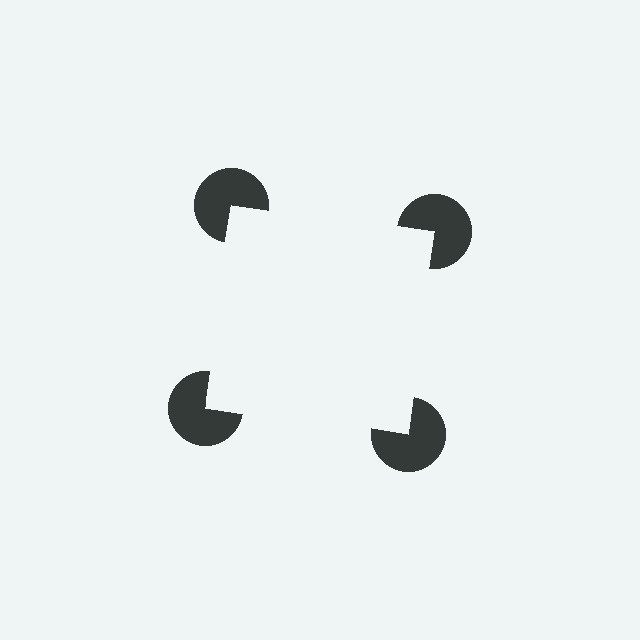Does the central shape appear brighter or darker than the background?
It typically appears slightly brighter than the background, even though no actual brightness change is drawn.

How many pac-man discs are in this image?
There are 4 — one at each vertex of the illusory square.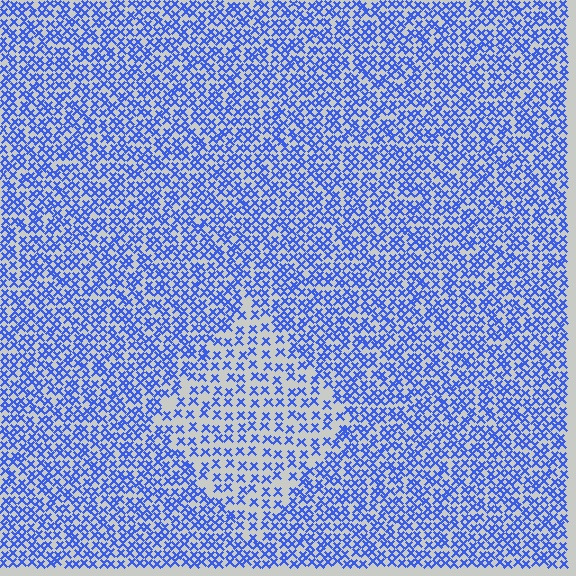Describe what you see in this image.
The image contains small blue elements arranged at two different densities. A diamond-shaped region is visible where the elements are less densely packed than the surrounding area.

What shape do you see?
I see a diamond.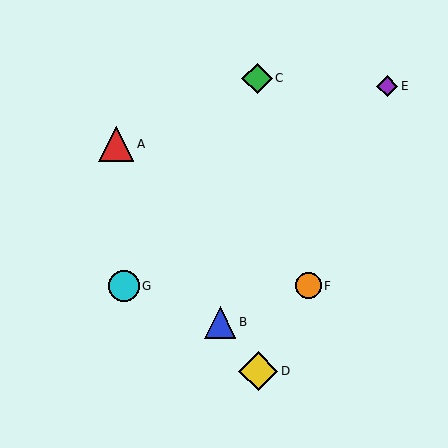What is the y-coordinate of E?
Object E is at y≈86.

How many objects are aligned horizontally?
2 objects (F, G) are aligned horizontally.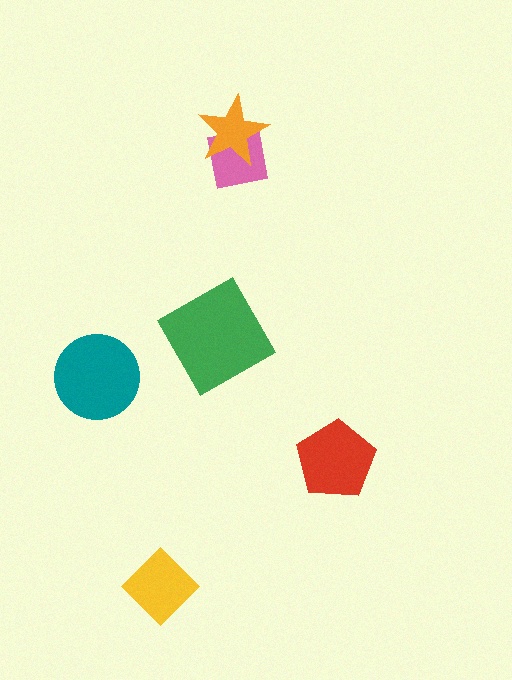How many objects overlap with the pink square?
1 object overlaps with the pink square.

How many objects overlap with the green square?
0 objects overlap with the green square.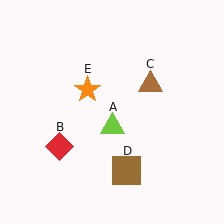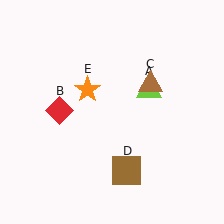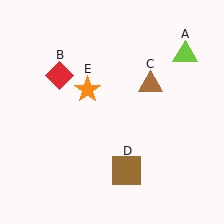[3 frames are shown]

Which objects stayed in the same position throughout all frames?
Brown triangle (object C) and brown square (object D) and orange star (object E) remained stationary.